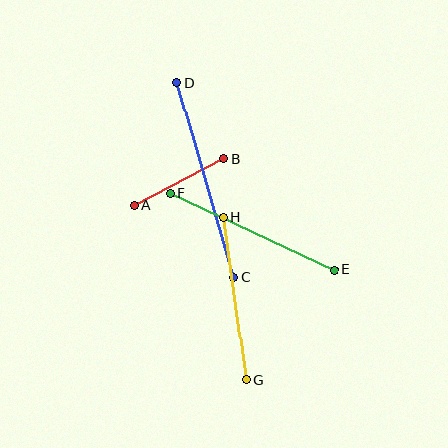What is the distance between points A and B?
The distance is approximately 101 pixels.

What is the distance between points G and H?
The distance is approximately 164 pixels.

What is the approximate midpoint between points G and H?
The midpoint is at approximately (235, 298) pixels.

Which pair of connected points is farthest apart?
Points C and D are farthest apart.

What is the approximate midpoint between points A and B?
The midpoint is at approximately (179, 182) pixels.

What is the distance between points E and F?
The distance is approximately 181 pixels.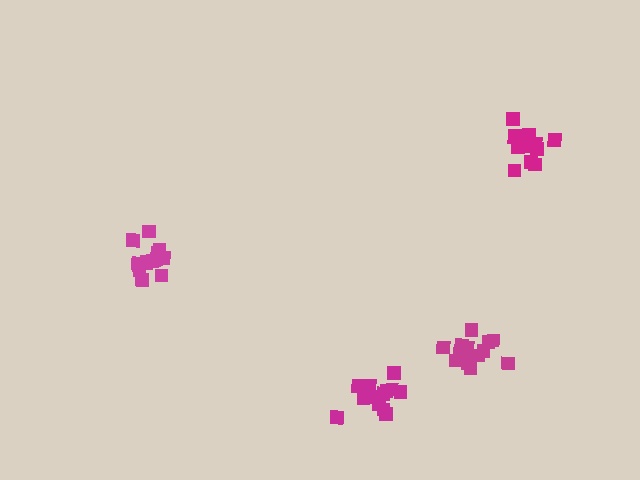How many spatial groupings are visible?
There are 4 spatial groupings.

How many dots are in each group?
Group 1: 14 dots, Group 2: 15 dots, Group 3: 15 dots, Group 4: 14 dots (58 total).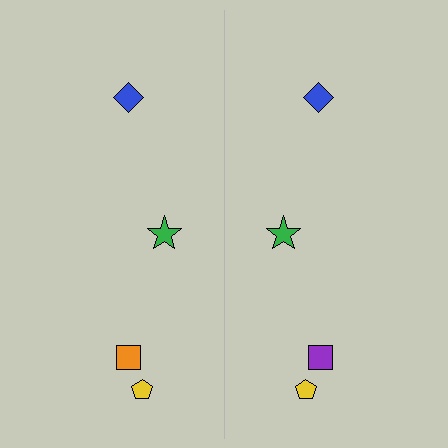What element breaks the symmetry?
The purple square on the right side breaks the symmetry — its mirror counterpart is orange.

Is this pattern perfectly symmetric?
No, the pattern is not perfectly symmetric. The purple square on the right side breaks the symmetry — its mirror counterpart is orange.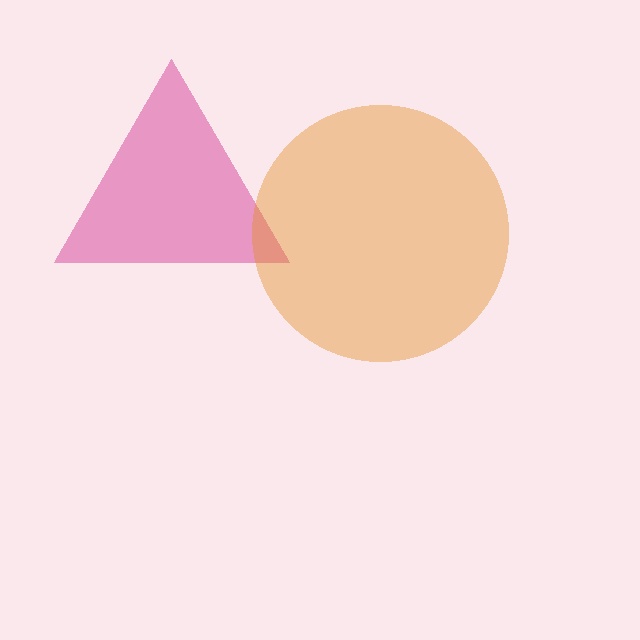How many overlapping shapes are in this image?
There are 2 overlapping shapes in the image.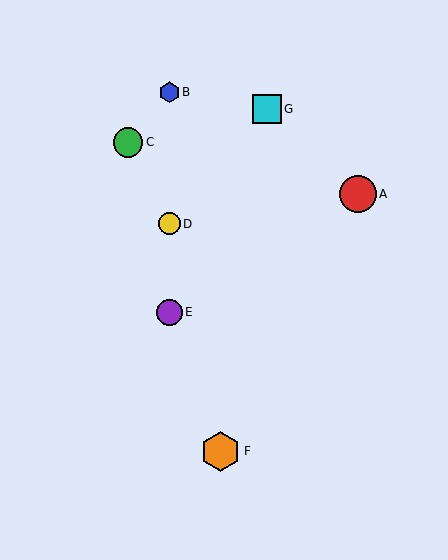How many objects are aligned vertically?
3 objects (B, D, E) are aligned vertically.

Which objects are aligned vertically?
Objects B, D, E are aligned vertically.